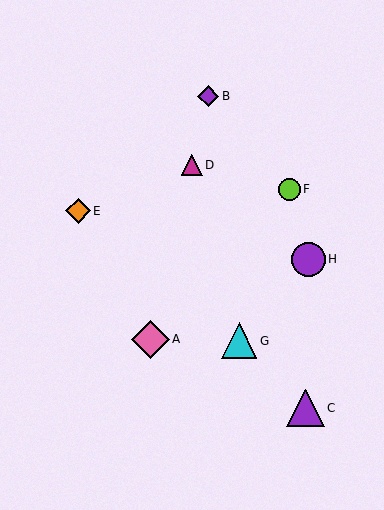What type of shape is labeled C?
Shape C is a purple triangle.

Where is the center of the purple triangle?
The center of the purple triangle is at (305, 408).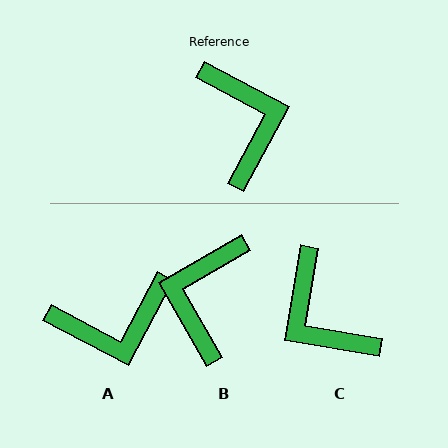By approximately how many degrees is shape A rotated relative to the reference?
Approximately 90 degrees clockwise.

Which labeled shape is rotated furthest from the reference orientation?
C, about 161 degrees away.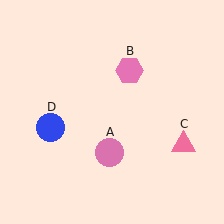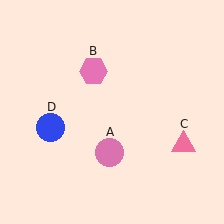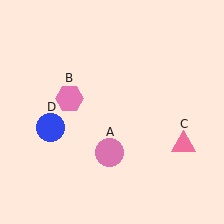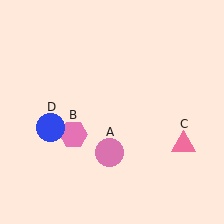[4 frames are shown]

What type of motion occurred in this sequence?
The pink hexagon (object B) rotated counterclockwise around the center of the scene.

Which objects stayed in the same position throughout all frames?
Pink circle (object A) and pink triangle (object C) and blue circle (object D) remained stationary.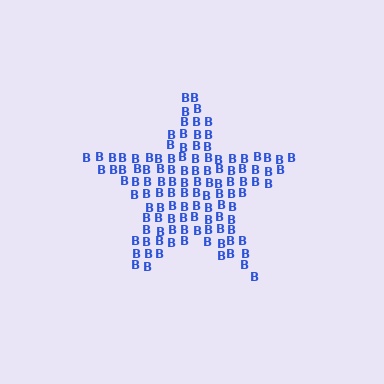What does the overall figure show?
The overall figure shows a star.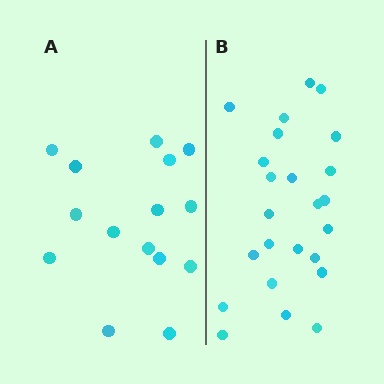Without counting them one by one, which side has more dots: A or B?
Region B (the right region) has more dots.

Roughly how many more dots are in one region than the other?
Region B has roughly 8 or so more dots than region A.